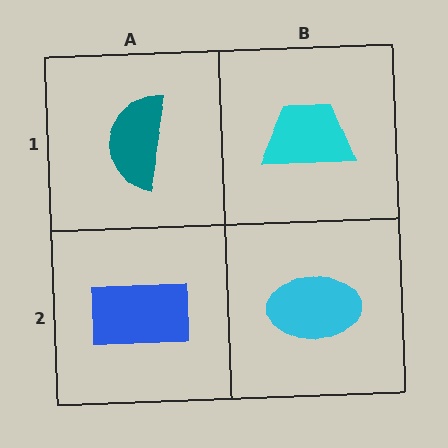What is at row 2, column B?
A cyan ellipse.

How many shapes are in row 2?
2 shapes.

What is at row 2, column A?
A blue rectangle.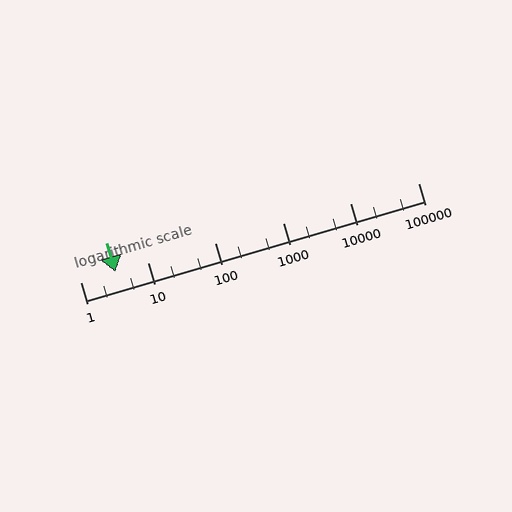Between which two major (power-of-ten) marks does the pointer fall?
The pointer is between 1 and 10.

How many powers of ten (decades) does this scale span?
The scale spans 5 decades, from 1 to 100000.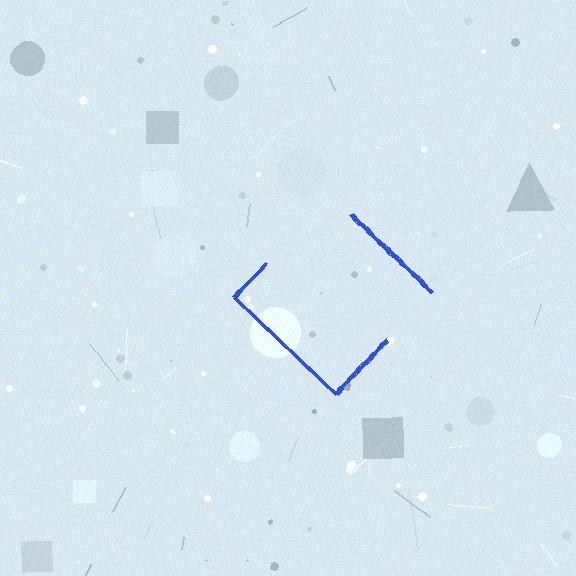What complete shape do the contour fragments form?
The contour fragments form a diamond.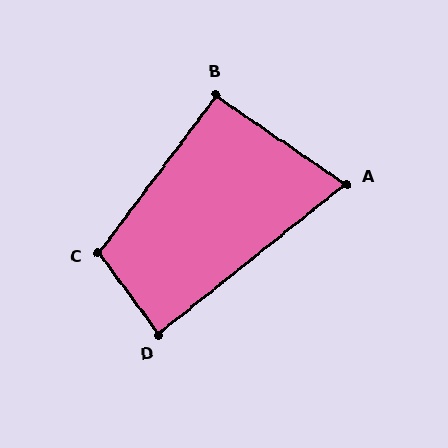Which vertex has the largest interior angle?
C, at approximately 107 degrees.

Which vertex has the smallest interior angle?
A, at approximately 73 degrees.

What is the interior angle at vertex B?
Approximately 93 degrees (approximately right).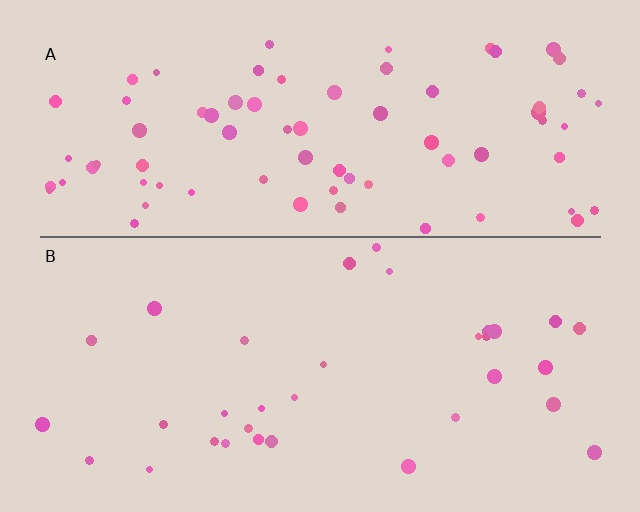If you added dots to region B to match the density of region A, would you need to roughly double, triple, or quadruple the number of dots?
Approximately double.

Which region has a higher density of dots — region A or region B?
A (the top).